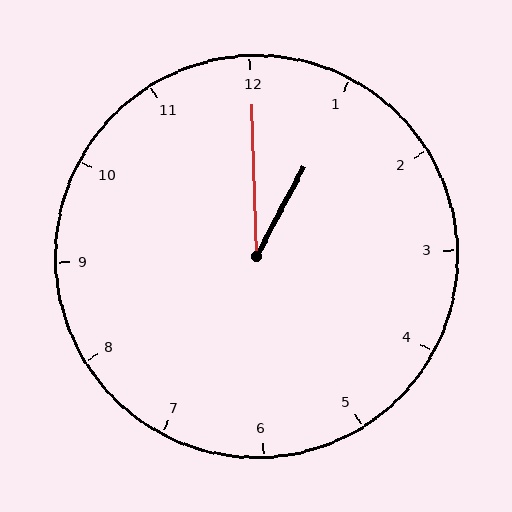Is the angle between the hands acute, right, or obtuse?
It is acute.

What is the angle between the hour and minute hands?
Approximately 30 degrees.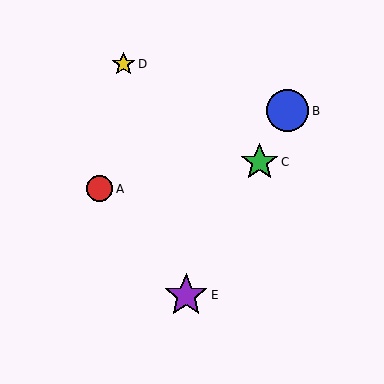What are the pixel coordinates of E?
Object E is at (186, 295).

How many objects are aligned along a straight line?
3 objects (B, C, E) are aligned along a straight line.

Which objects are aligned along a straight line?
Objects B, C, E are aligned along a straight line.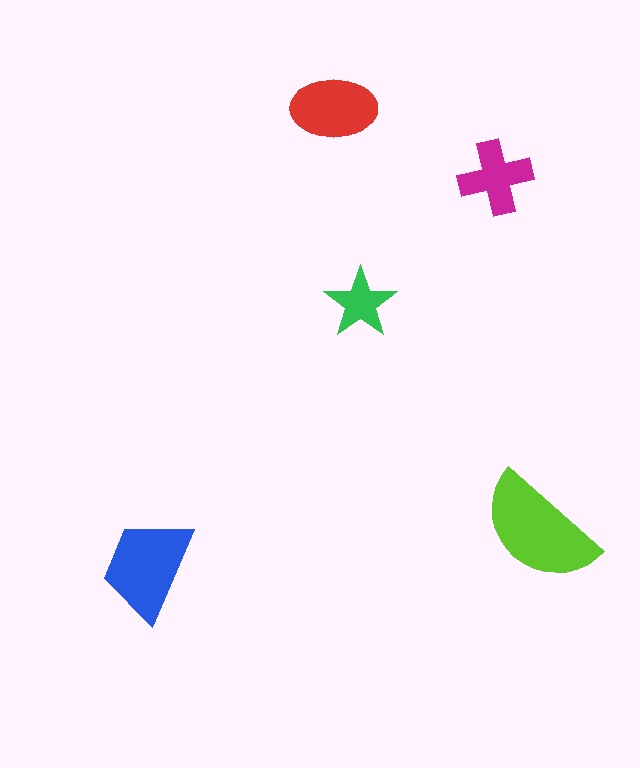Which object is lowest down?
The blue trapezoid is bottommost.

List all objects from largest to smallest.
The lime semicircle, the blue trapezoid, the red ellipse, the magenta cross, the green star.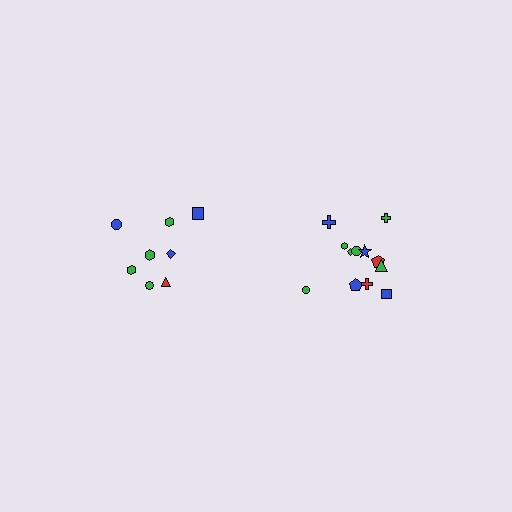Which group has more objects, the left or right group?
The right group.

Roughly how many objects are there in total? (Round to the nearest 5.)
Roughly 20 objects in total.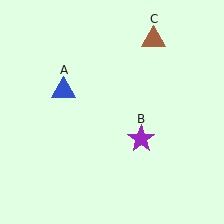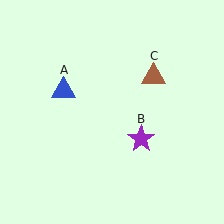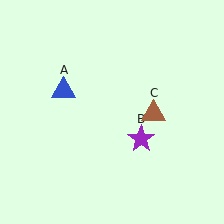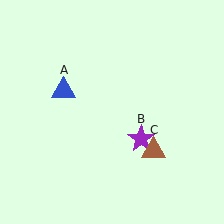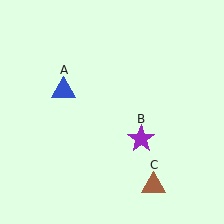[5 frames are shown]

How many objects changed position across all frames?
1 object changed position: brown triangle (object C).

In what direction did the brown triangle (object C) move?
The brown triangle (object C) moved down.